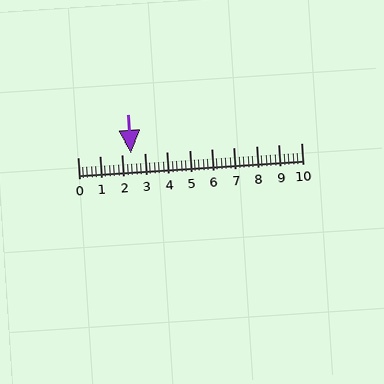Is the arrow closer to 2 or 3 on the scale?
The arrow is closer to 2.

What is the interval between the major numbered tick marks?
The major tick marks are spaced 1 units apart.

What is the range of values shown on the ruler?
The ruler shows values from 0 to 10.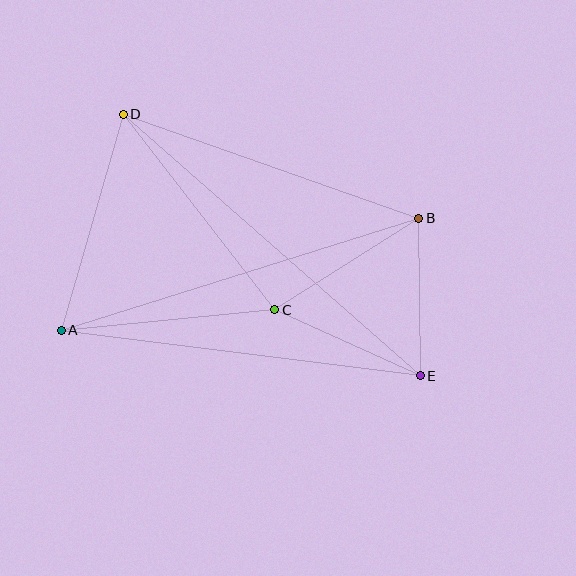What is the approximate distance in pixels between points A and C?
The distance between A and C is approximately 215 pixels.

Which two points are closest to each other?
Points B and E are closest to each other.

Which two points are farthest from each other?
Points D and E are farthest from each other.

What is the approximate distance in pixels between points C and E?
The distance between C and E is approximately 160 pixels.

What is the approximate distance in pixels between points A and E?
The distance between A and E is approximately 362 pixels.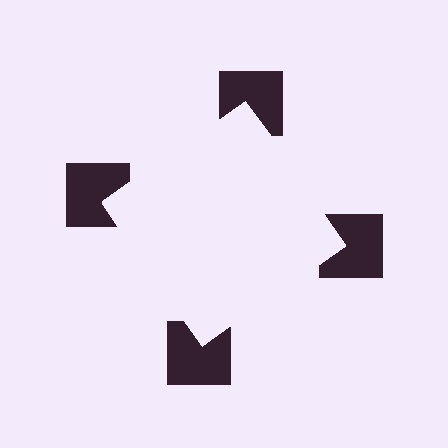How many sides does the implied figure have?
4 sides.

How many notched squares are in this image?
There are 4 — one at each vertex of the illusory square.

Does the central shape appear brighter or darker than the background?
It typically appears slightly brighter than the background, even though no actual brightness change is drawn.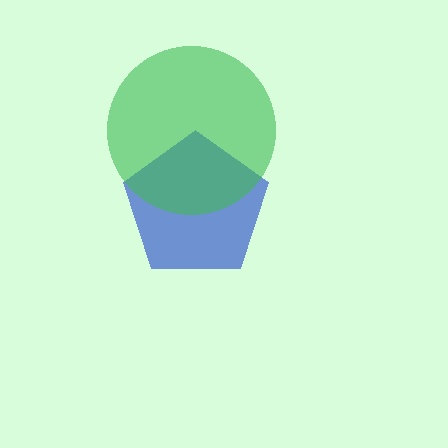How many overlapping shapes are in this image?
There are 2 overlapping shapes in the image.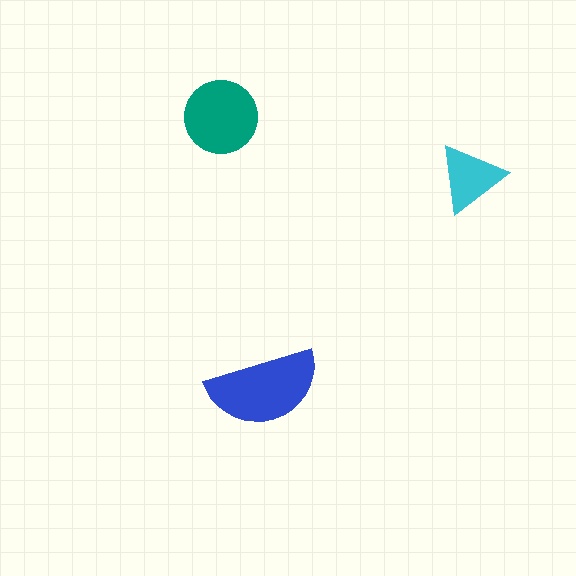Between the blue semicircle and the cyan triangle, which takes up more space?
The blue semicircle.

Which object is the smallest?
The cyan triangle.